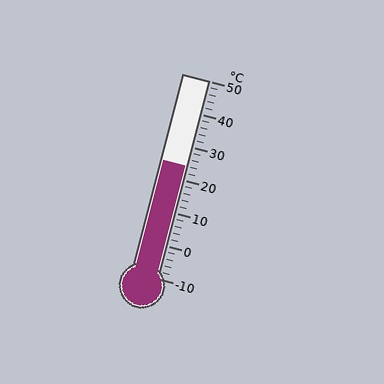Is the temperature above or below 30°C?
The temperature is below 30°C.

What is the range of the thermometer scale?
The thermometer scale ranges from -10°C to 50°C.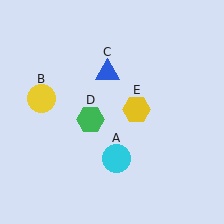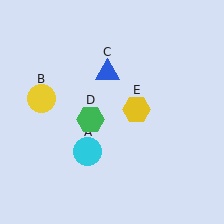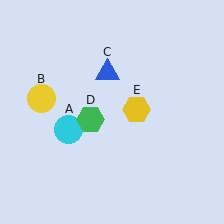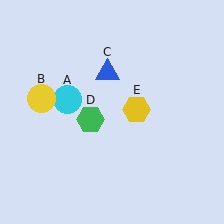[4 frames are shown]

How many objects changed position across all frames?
1 object changed position: cyan circle (object A).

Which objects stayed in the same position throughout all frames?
Yellow circle (object B) and blue triangle (object C) and green hexagon (object D) and yellow hexagon (object E) remained stationary.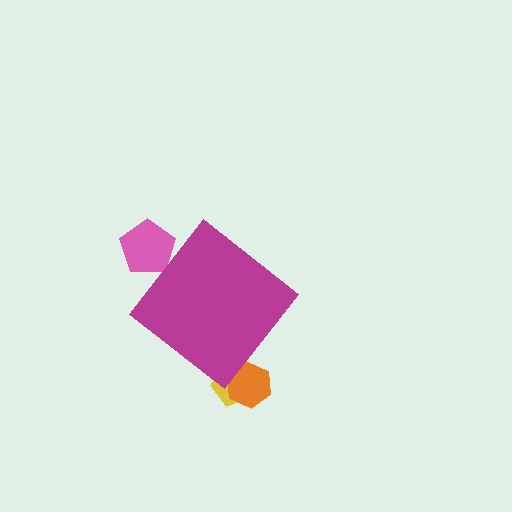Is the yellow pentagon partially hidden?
Yes, the yellow pentagon is partially hidden behind the magenta diamond.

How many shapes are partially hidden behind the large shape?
3 shapes are partially hidden.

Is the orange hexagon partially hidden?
Yes, the orange hexagon is partially hidden behind the magenta diamond.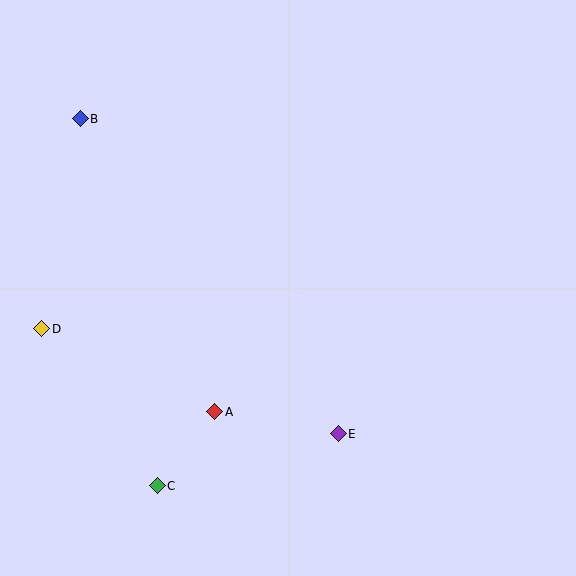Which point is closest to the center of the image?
Point A at (215, 412) is closest to the center.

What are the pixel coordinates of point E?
Point E is at (338, 434).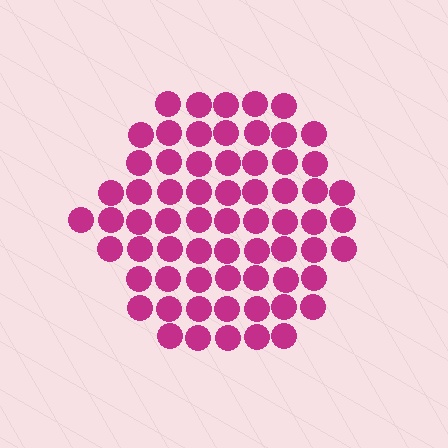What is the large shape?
The large shape is a hexagon.